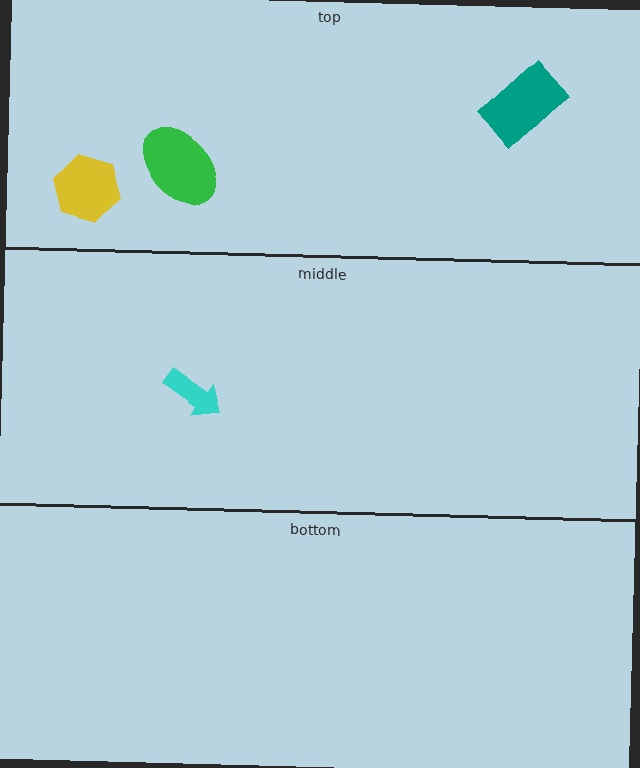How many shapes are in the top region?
3.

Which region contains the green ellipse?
The top region.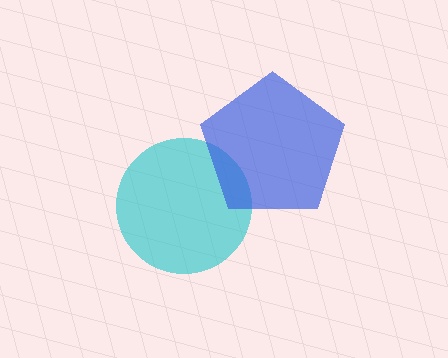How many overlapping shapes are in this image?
There are 2 overlapping shapes in the image.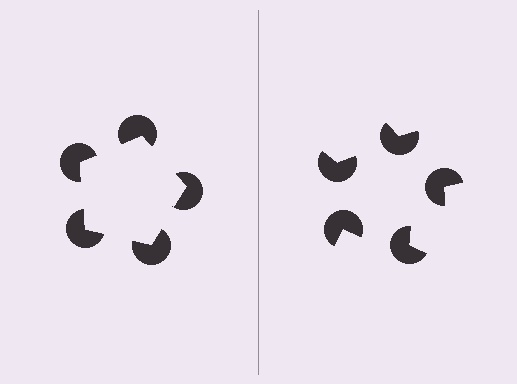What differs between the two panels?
The pac-man discs are positioned identically on both sides; only the wedge orientations differ. On the left they align to a pentagon; on the right they are misaligned.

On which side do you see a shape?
An illusory pentagon appears on the left side. On the right side the wedge cuts are rotated, so no coherent shape forms.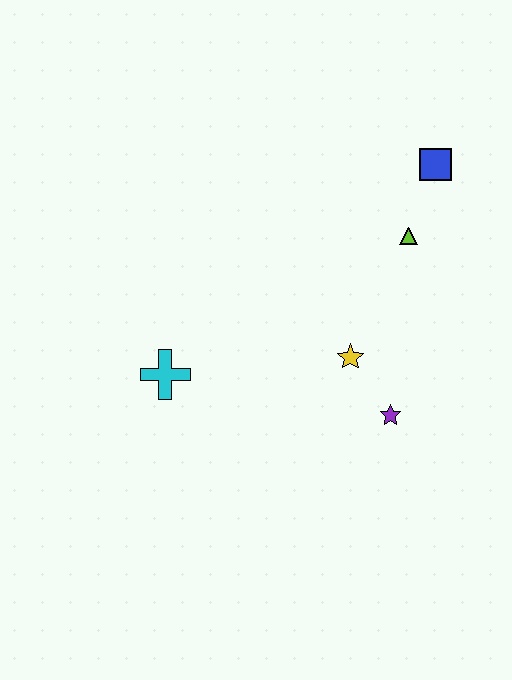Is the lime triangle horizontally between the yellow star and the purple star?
No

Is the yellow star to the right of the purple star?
No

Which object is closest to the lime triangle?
The blue square is closest to the lime triangle.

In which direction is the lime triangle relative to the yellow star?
The lime triangle is above the yellow star.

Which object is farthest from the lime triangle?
The cyan cross is farthest from the lime triangle.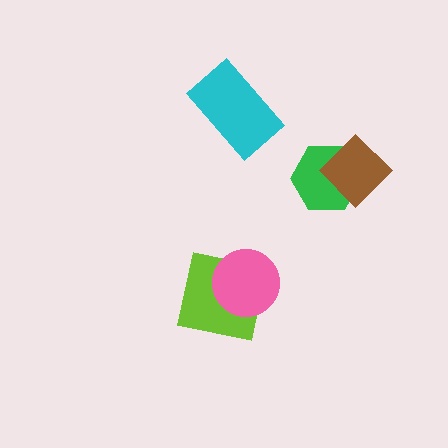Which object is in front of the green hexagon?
The brown diamond is in front of the green hexagon.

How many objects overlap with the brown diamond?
1 object overlaps with the brown diamond.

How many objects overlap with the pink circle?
1 object overlaps with the pink circle.